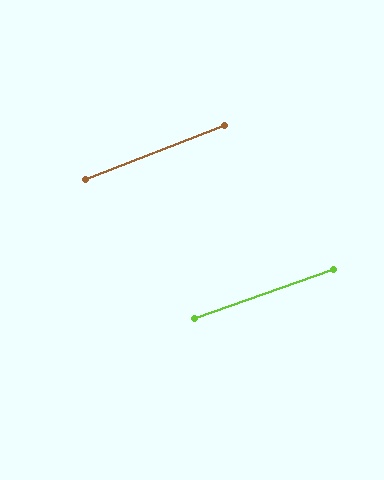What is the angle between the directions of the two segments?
Approximately 2 degrees.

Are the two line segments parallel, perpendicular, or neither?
Parallel — their directions differ by only 2.0°.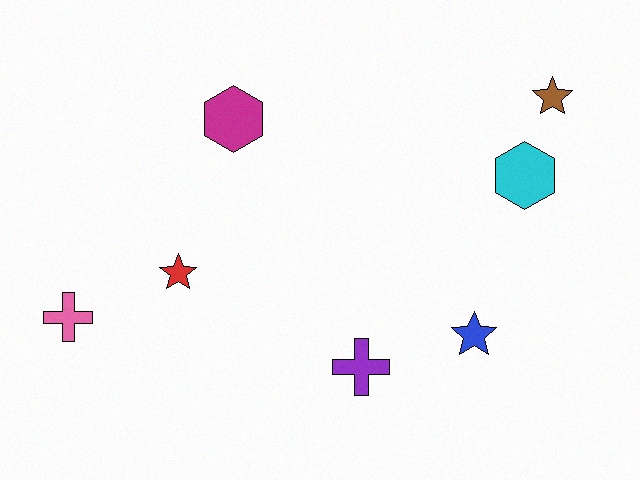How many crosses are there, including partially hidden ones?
There are 2 crosses.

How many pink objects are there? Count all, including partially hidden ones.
There is 1 pink object.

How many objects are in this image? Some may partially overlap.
There are 7 objects.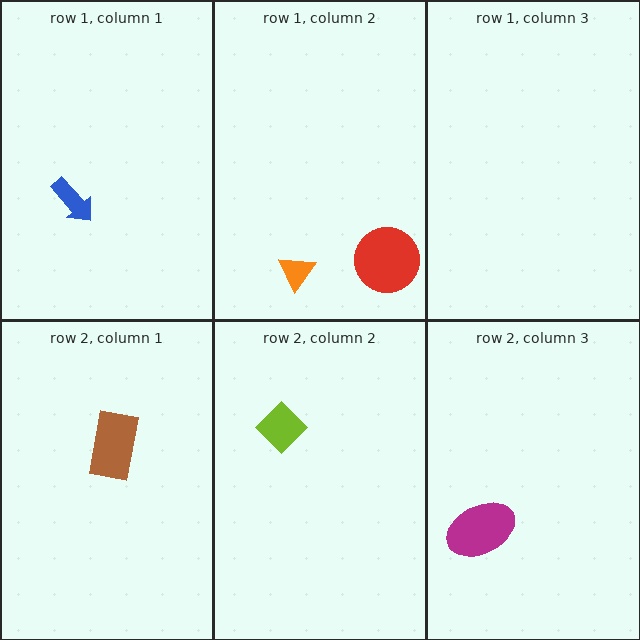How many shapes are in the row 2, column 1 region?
1.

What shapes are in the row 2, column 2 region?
The lime diamond.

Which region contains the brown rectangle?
The row 2, column 1 region.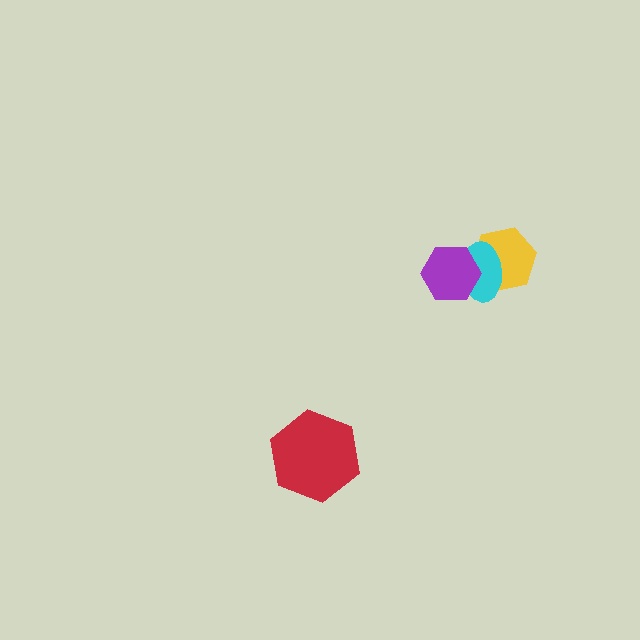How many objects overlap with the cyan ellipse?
2 objects overlap with the cyan ellipse.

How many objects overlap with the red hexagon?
0 objects overlap with the red hexagon.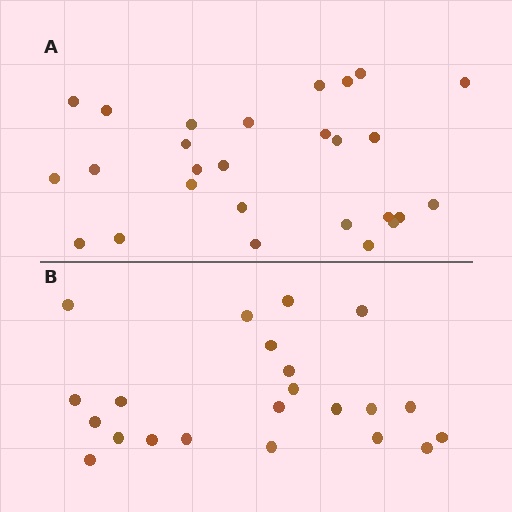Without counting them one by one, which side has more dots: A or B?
Region A (the top region) has more dots.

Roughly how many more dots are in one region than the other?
Region A has about 5 more dots than region B.